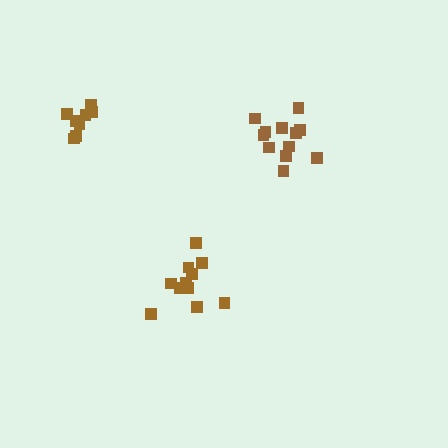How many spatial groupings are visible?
There are 3 spatial groupings.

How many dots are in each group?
Group 1: 8 dots, Group 2: 11 dots, Group 3: 12 dots (31 total).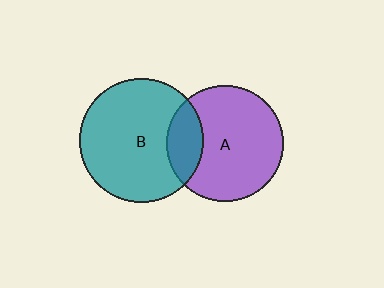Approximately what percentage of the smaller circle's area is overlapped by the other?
Approximately 20%.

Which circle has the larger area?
Circle B (teal).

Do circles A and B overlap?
Yes.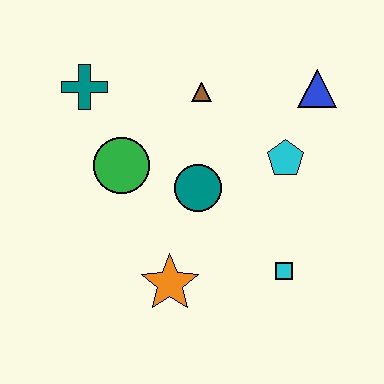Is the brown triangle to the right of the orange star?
Yes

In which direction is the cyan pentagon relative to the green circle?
The cyan pentagon is to the right of the green circle.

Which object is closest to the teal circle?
The green circle is closest to the teal circle.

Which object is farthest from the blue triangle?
The orange star is farthest from the blue triangle.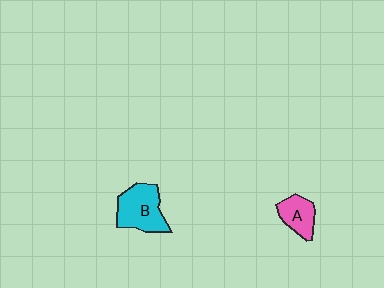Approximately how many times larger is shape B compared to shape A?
Approximately 1.6 times.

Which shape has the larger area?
Shape B (cyan).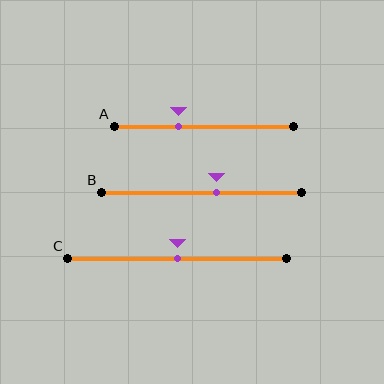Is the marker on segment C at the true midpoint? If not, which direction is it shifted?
Yes, the marker on segment C is at the true midpoint.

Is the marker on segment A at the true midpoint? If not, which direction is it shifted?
No, the marker on segment A is shifted to the left by about 14% of the segment length.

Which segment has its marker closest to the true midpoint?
Segment C has its marker closest to the true midpoint.